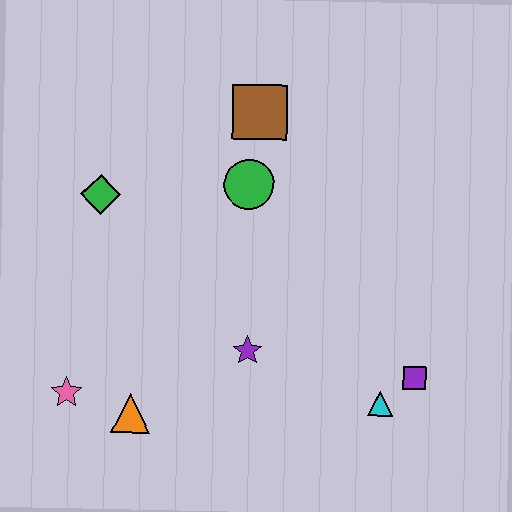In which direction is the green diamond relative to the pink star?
The green diamond is above the pink star.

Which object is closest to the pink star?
The orange triangle is closest to the pink star.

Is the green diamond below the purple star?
No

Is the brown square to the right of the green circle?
Yes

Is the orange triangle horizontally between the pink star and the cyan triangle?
Yes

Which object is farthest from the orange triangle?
The brown square is farthest from the orange triangle.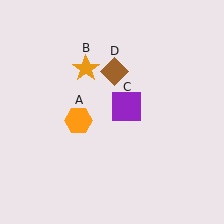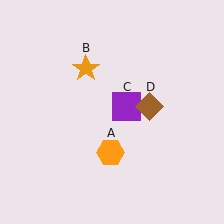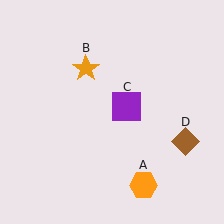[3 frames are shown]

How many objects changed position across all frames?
2 objects changed position: orange hexagon (object A), brown diamond (object D).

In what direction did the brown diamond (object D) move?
The brown diamond (object D) moved down and to the right.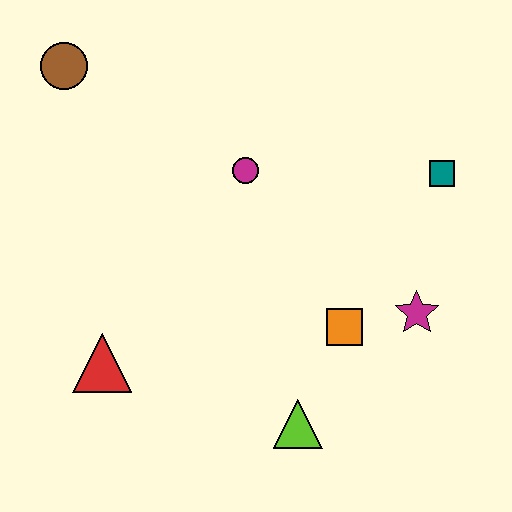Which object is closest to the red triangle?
The lime triangle is closest to the red triangle.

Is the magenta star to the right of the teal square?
No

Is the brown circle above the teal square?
Yes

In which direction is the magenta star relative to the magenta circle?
The magenta star is to the right of the magenta circle.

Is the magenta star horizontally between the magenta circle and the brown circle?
No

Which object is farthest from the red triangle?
The teal square is farthest from the red triangle.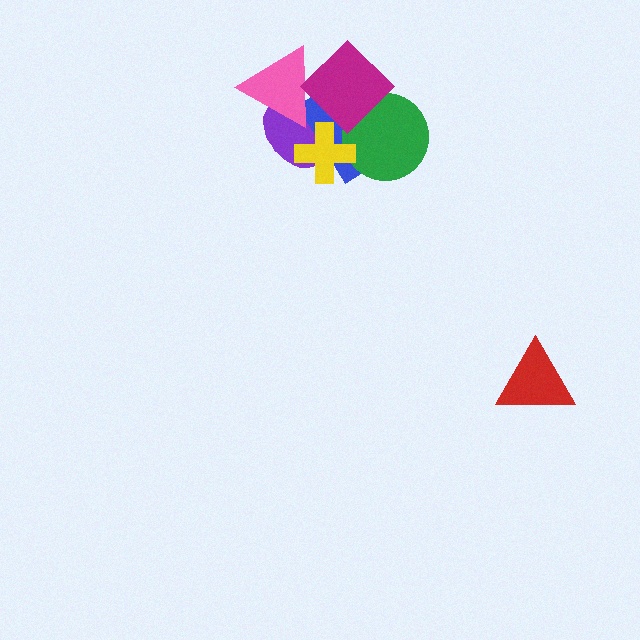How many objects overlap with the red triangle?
0 objects overlap with the red triangle.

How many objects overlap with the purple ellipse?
4 objects overlap with the purple ellipse.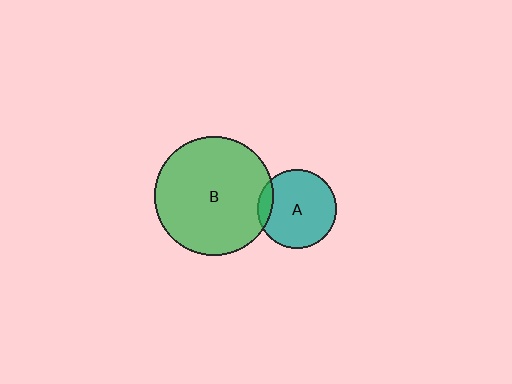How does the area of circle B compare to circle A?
Approximately 2.3 times.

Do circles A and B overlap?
Yes.